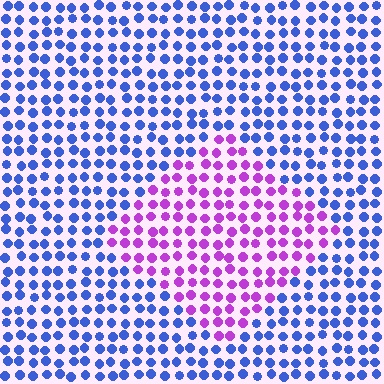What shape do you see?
I see a diamond.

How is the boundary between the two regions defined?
The boundary is defined purely by a slight shift in hue (about 64 degrees). Spacing, size, and orientation are identical on both sides.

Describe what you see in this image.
The image is filled with small blue elements in a uniform arrangement. A diamond-shaped region is visible where the elements are tinted to a slightly different hue, forming a subtle color boundary.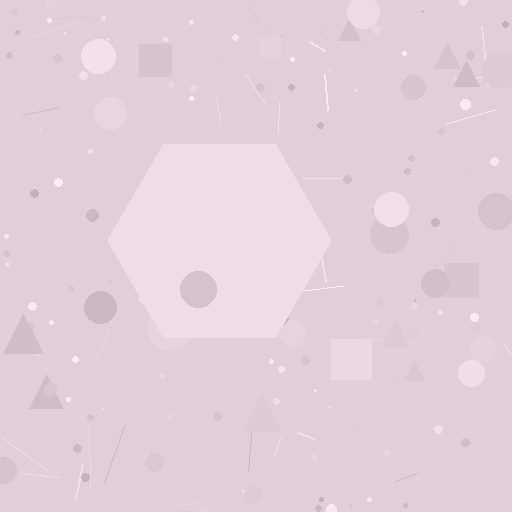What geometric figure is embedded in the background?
A hexagon is embedded in the background.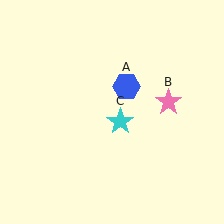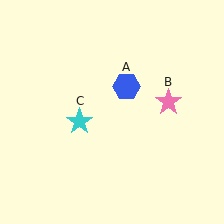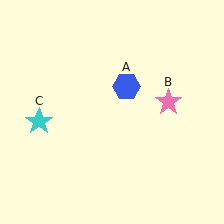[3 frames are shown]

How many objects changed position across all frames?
1 object changed position: cyan star (object C).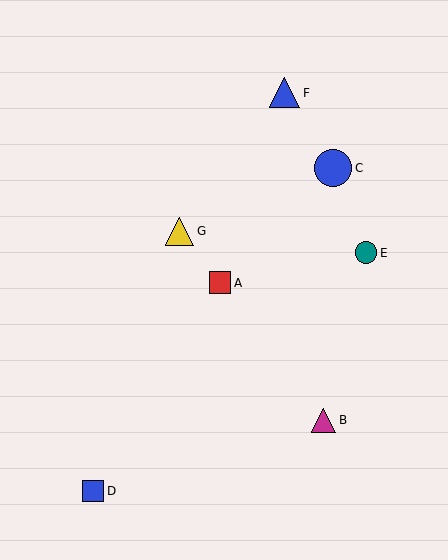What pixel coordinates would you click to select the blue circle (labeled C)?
Click at (333, 168) to select the blue circle C.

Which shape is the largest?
The blue circle (labeled C) is the largest.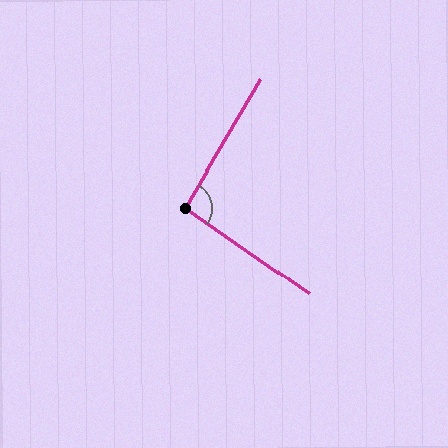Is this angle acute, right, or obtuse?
It is approximately a right angle.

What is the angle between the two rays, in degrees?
Approximately 94 degrees.